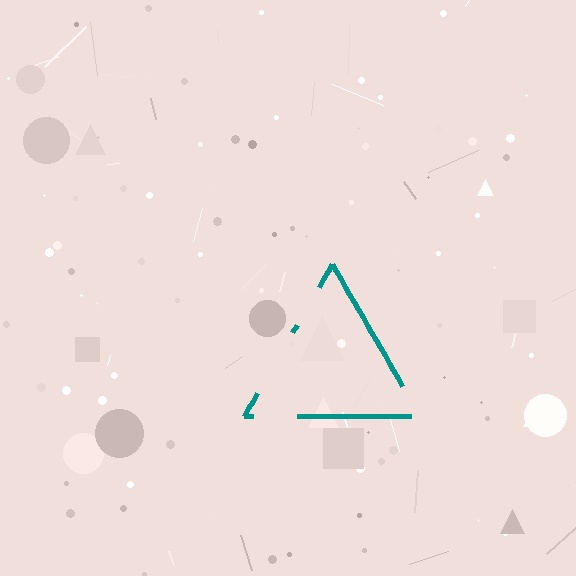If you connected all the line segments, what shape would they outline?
They would outline a triangle.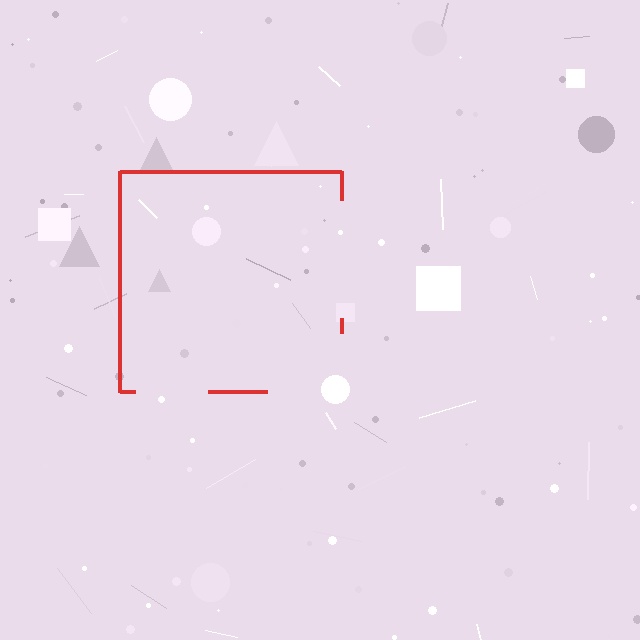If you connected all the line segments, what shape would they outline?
They would outline a square.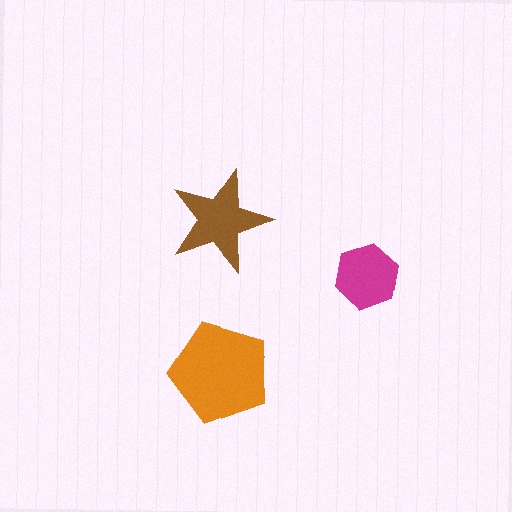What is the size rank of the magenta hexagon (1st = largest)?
3rd.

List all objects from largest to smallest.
The orange pentagon, the brown star, the magenta hexagon.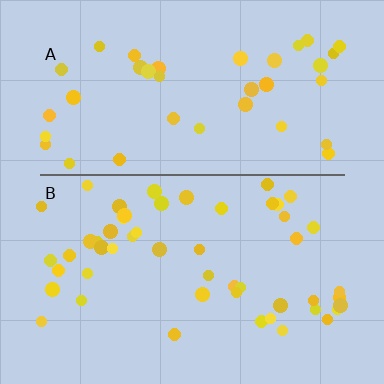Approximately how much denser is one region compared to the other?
Approximately 1.3× — region B over region A.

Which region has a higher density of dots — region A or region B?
B (the bottom).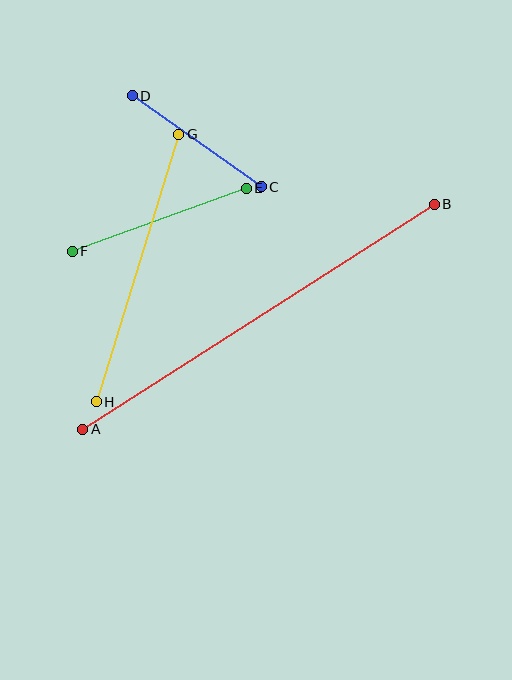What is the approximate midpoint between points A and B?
The midpoint is at approximately (259, 317) pixels.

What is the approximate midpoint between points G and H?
The midpoint is at approximately (137, 268) pixels.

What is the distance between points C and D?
The distance is approximately 158 pixels.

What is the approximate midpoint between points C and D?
The midpoint is at approximately (197, 141) pixels.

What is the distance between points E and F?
The distance is approximately 185 pixels.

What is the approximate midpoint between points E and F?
The midpoint is at approximately (159, 220) pixels.